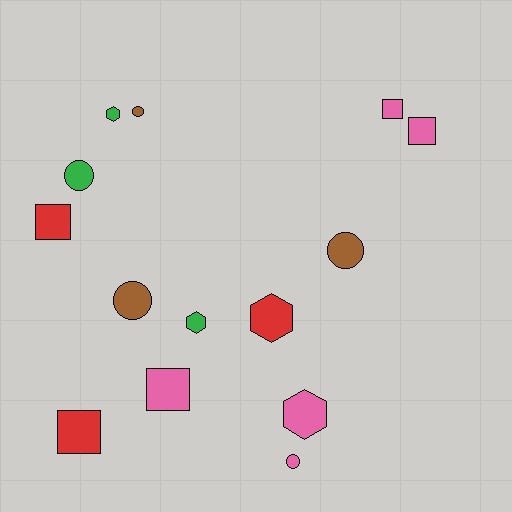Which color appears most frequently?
Pink, with 5 objects.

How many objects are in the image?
There are 14 objects.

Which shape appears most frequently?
Circle, with 5 objects.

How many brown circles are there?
There are 3 brown circles.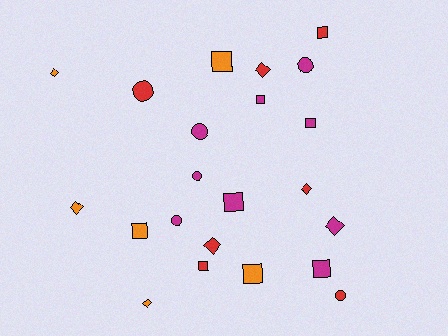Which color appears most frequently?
Magenta, with 9 objects.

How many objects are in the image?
There are 22 objects.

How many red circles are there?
There are 2 red circles.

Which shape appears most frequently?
Square, with 9 objects.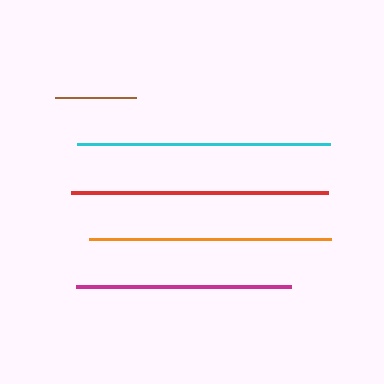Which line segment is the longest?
The red line is the longest at approximately 257 pixels.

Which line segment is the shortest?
The brown line is the shortest at approximately 81 pixels.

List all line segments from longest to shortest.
From longest to shortest: red, cyan, orange, magenta, brown.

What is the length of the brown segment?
The brown segment is approximately 81 pixels long.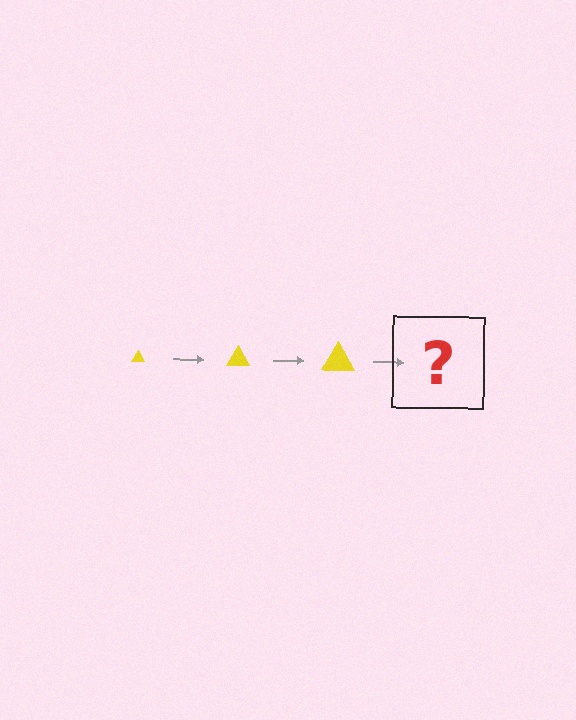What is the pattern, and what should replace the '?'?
The pattern is that the triangle gets progressively larger each step. The '?' should be a yellow triangle, larger than the previous one.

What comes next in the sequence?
The next element should be a yellow triangle, larger than the previous one.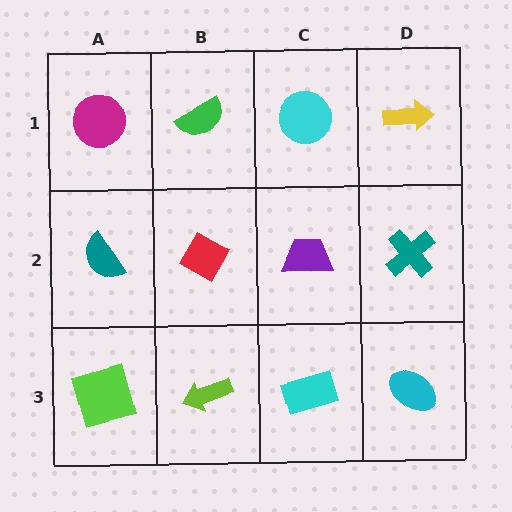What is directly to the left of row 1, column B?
A magenta circle.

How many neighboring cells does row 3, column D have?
2.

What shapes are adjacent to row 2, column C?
A cyan circle (row 1, column C), a cyan rectangle (row 3, column C), a red diamond (row 2, column B), a teal cross (row 2, column D).